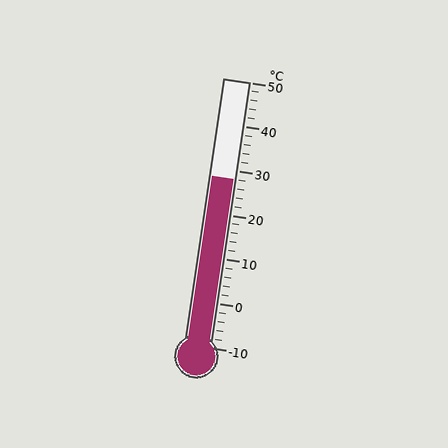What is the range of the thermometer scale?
The thermometer scale ranges from -10°C to 50°C.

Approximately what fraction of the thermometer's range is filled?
The thermometer is filled to approximately 65% of its range.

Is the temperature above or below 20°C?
The temperature is above 20°C.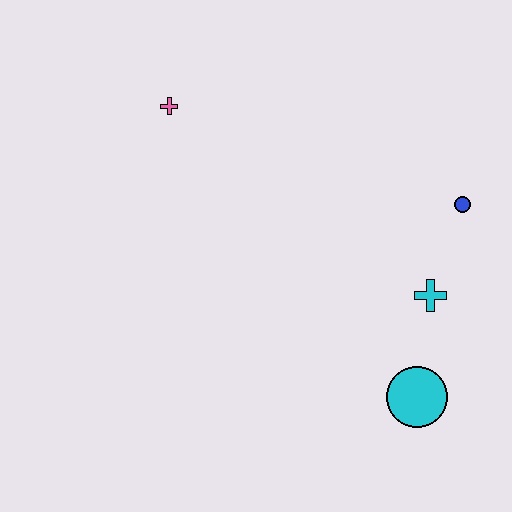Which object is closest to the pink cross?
The blue circle is closest to the pink cross.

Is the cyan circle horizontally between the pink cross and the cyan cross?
Yes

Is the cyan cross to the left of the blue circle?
Yes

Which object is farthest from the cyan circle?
The pink cross is farthest from the cyan circle.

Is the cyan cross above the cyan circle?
Yes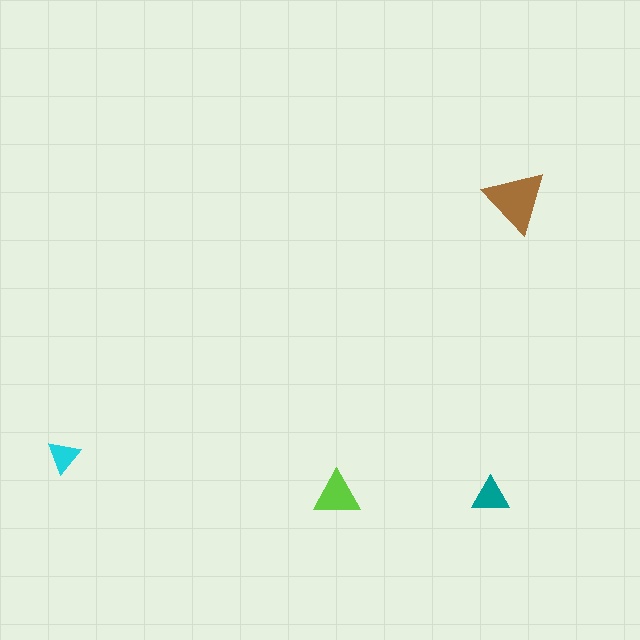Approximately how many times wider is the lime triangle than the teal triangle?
About 1.5 times wider.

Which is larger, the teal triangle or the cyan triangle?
The teal one.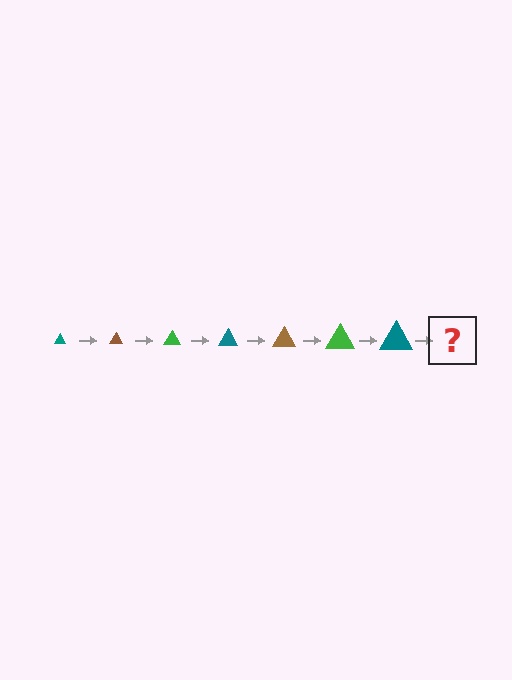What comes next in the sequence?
The next element should be a brown triangle, larger than the previous one.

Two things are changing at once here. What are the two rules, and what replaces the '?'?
The two rules are that the triangle grows larger each step and the color cycles through teal, brown, and green. The '?' should be a brown triangle, larger than the previous one.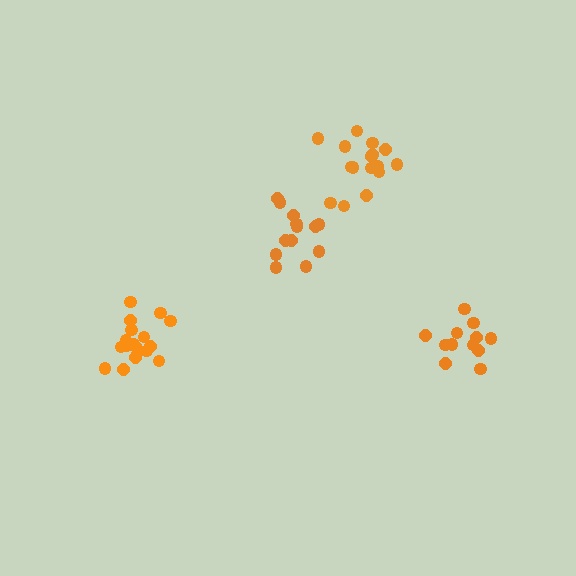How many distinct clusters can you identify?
There are 4 distinct clusters.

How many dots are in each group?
Group 1: 13 dots, Group 2: 12 dots, Group 3: 18 dots, Group 4: 16 dots (59 total).